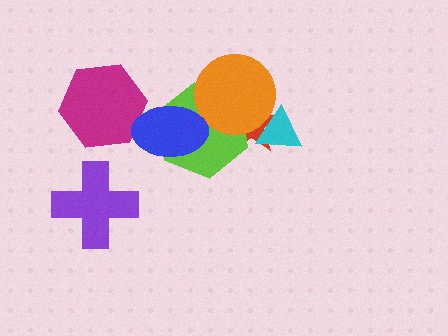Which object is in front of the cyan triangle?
The orange circle is in front of the cyan triangle.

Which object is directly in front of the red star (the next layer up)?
The cyan triangle is directly in front of the red star.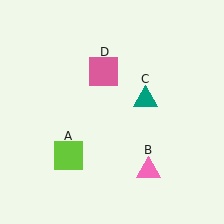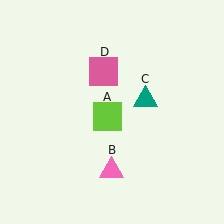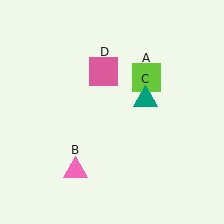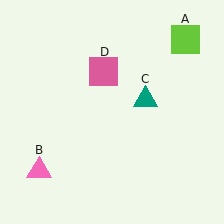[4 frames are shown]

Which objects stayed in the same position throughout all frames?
Teal triangle (object C) and pink square (object D) remained stationary.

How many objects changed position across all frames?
2 objects changed position: lime square (object A), pink triangle (object B).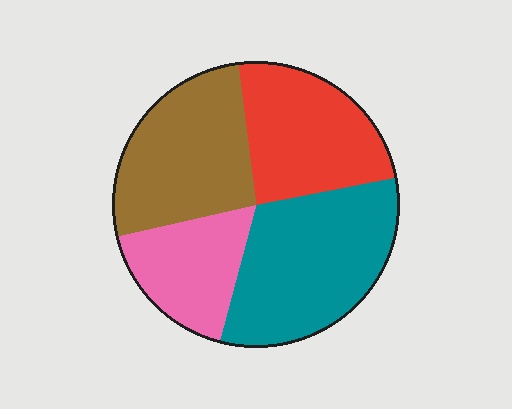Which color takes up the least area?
Pink, at roughly 15%.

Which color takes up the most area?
Teal, at roughly 30%.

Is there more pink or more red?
Red.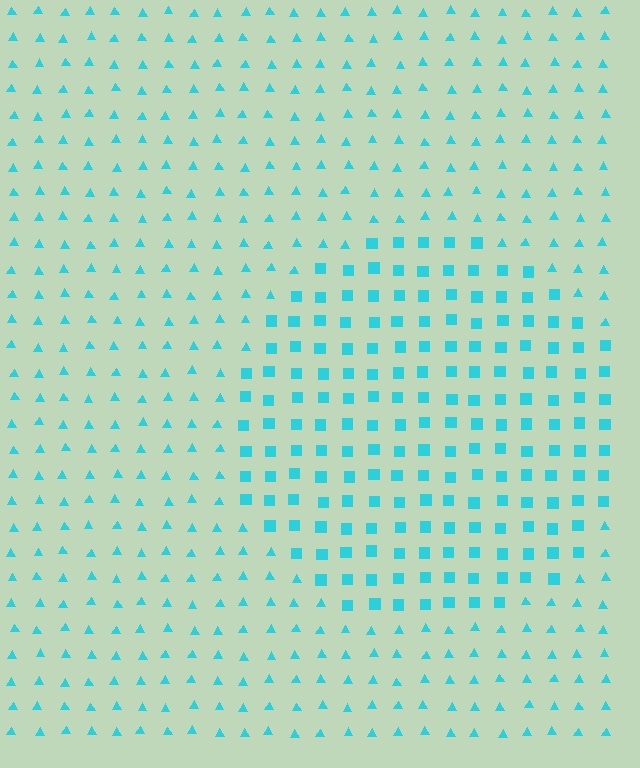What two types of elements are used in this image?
The image uses squares inside the circle region and triangles outside it.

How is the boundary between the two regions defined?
The boundary is defined by a change in element shape: squares inside vs. triangles outside. All elements share the same color and spacing.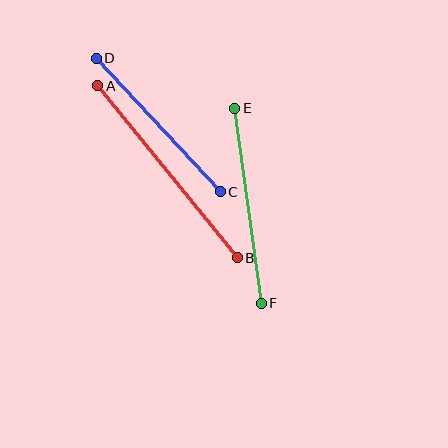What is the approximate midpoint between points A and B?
The midpoint is at approximately (167, 172) pixels.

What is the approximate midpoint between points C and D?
The midpoint is at approximately (158, 125) pixels.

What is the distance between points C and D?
The distance is approximately 182 pixels.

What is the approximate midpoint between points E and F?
The midpoint is at approximately (248, 206) pixels.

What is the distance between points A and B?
The distance is approximately 222 pixels.